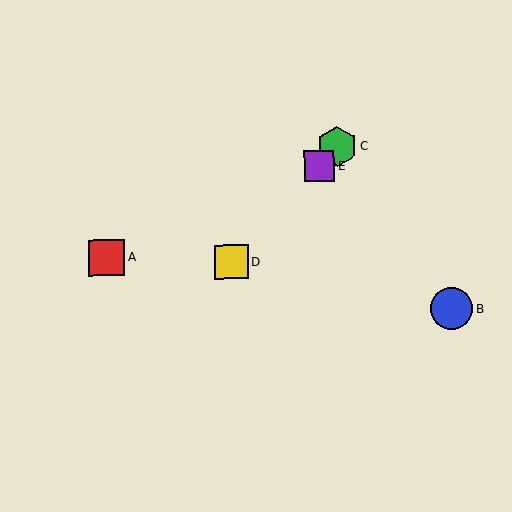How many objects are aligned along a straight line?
3 objects (C, D, E) are aligned along a straight line.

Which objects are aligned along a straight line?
Objects C, D, E are aligned along a straight line.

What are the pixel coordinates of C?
Object C is at (337, 146).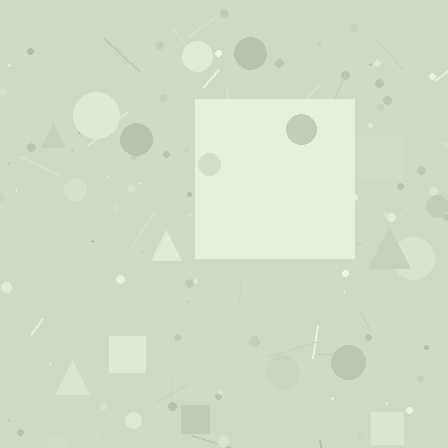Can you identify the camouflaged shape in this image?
The camouflaged shape is a square.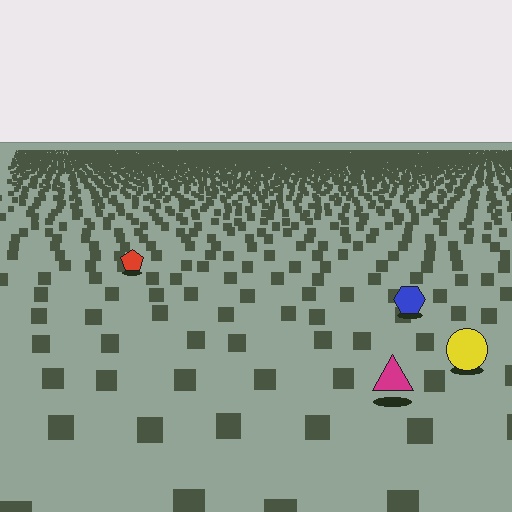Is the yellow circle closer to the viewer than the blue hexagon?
Yes. The yellow circle is closer — you can tell from the texture gradient: the ground texture is coarser near it.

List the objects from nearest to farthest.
From nearest to farthest: the magenta triangle, the yellow circle, the blue hexagon, the red pentagon.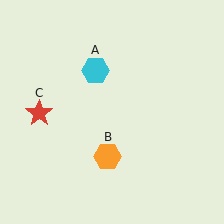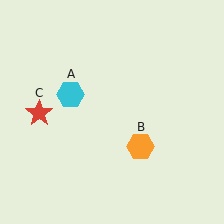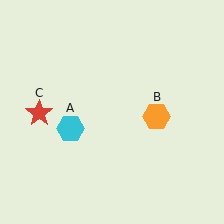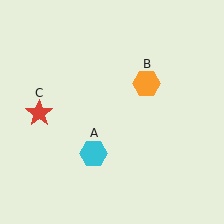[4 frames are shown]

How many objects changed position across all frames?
2 objects changed position: cyan hexagon (object A), orange hexagon (object B).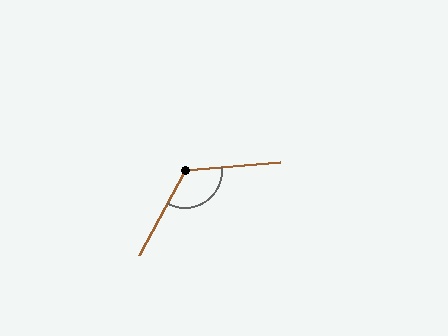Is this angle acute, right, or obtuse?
It is obtuse.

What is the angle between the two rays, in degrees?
Approximately 123 degrees.